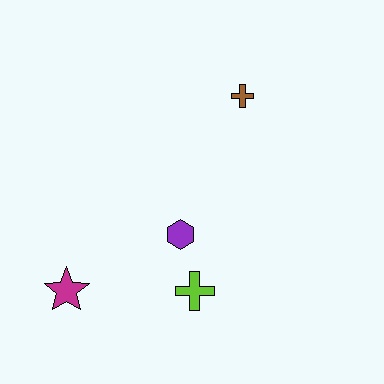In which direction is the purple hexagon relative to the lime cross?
The purple hexagon is above the lime cross.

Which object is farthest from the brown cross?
The magenta star is farthest from the brown cross.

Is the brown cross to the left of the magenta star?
No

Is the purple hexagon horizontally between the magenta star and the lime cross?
Yes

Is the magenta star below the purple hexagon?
Yes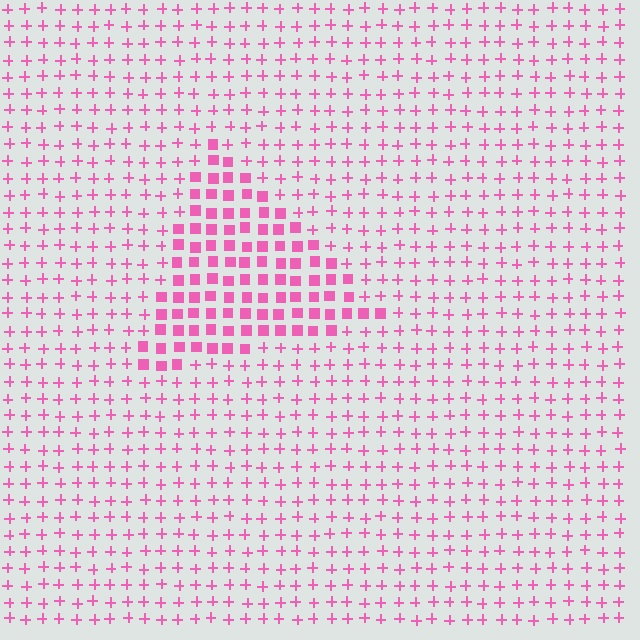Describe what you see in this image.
The image is filled with small pink elements arranged in a uniform grid. A triangle-shaped region contains squares, while the surrounding area contains plus signs. The boundary is defined purely by the change in element shape.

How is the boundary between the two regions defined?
The boundary is defined by a change in element shape: squares inside vs. plus signs outside. All elements share the same color and spacing.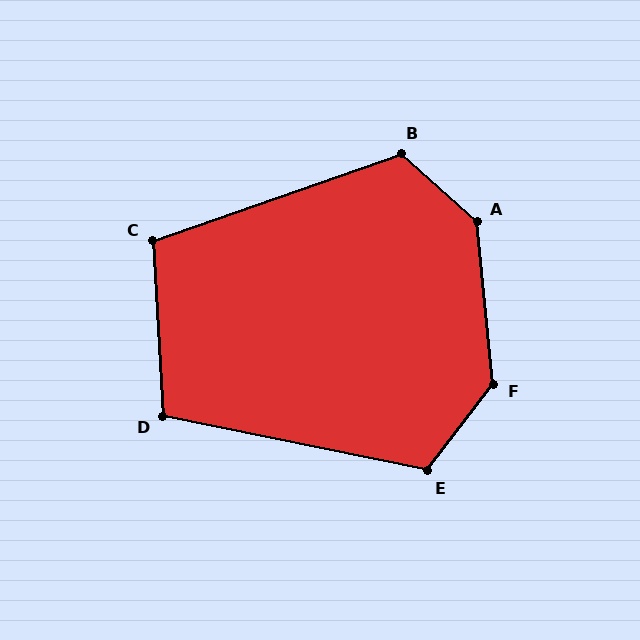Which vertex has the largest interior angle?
A, at approximately 138 degrees.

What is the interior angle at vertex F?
Approximately 137 degrees (obtuse).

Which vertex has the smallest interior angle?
D, at approximately 104 degrees.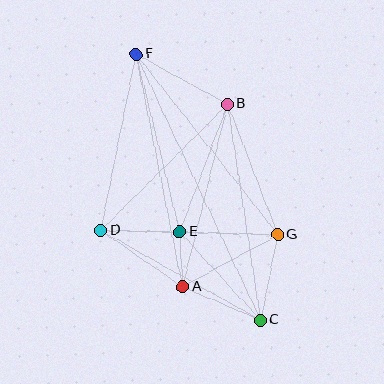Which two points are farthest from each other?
Points C and F are farthest from each other.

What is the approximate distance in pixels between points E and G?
The distance between E and G is approximately 98 pixels.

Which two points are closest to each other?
Points A and E are closest to each other.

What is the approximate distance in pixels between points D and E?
The distance between D and E is approximately 79 pixels.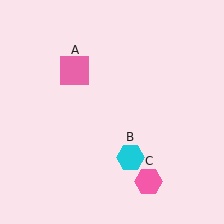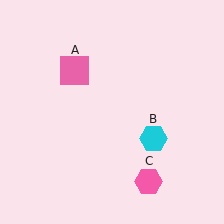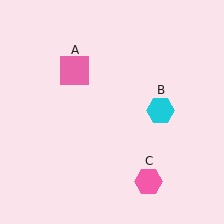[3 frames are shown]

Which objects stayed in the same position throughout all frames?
Pink square (object A) and pink hexagon (object C) remained stationary.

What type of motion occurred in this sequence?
The cyan hexagon (object B) rotated counterclockwise around the center of the scene.